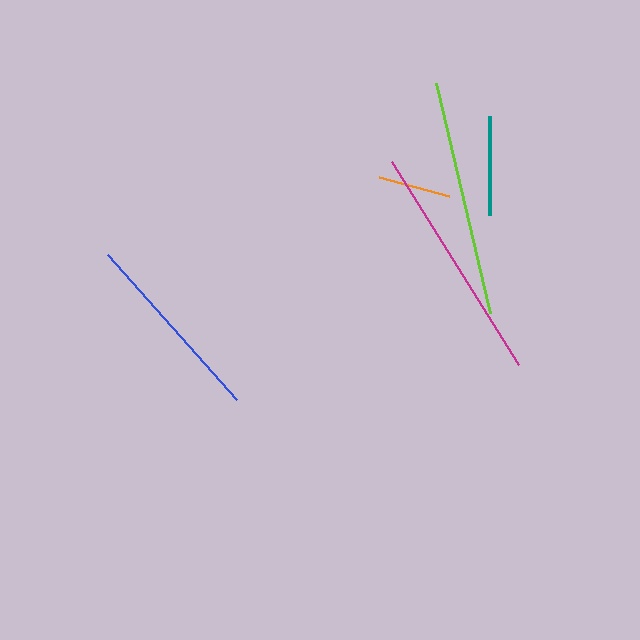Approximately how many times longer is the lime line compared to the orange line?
The lime line is approximately 3.2 times the length of the orange line.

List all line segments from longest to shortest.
From longest to shortest: magenta, lime, blue, teal, orange.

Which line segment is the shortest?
The orange line is the shortest at approximately 73 pixels.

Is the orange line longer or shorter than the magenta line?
The magenta line is longer than the orange line.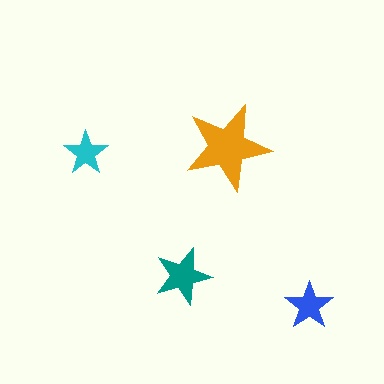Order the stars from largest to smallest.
the orange one, the teal one, the blue one, the cyan one.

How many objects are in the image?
There are 4 objects in the image.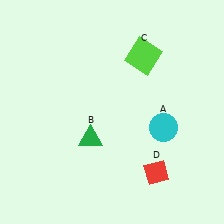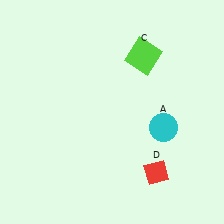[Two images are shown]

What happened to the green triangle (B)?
The green triangle (B) was removed in Image 2. It was in the bottom-left area of Image 1.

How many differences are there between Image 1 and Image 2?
There is 1 difference between the two images.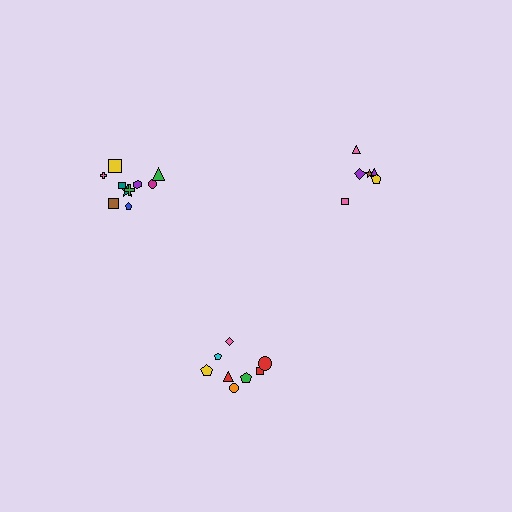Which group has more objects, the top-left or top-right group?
The top-left group.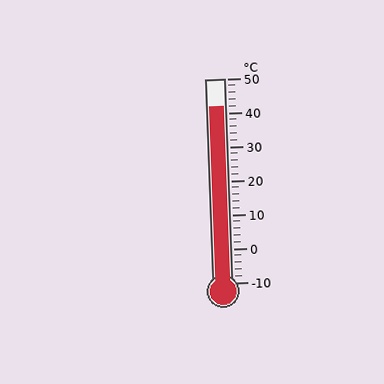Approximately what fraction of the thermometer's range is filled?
The thermometer is filled to approximately 85% of its range.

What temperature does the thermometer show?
The thermometer shows approximately 42°C.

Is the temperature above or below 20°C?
The temperature is above 20°C.